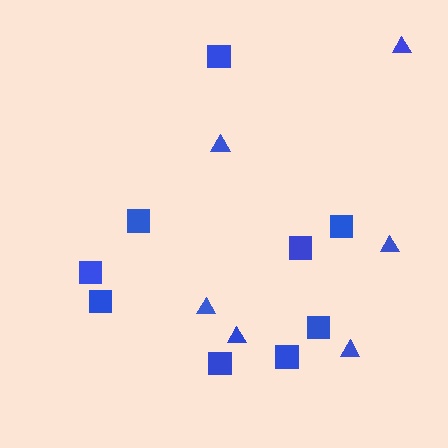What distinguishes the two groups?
There are 2 groups: one group of squares (9) and one group of triangles (6).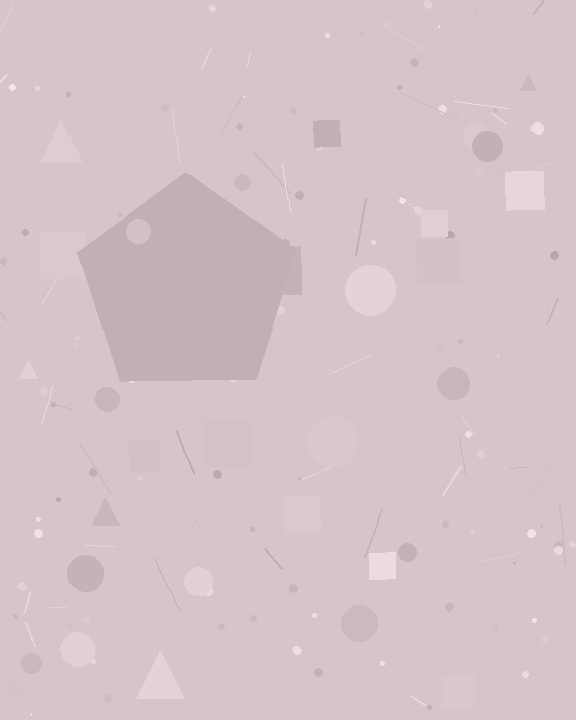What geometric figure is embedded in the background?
A pentagon is embedded in the background.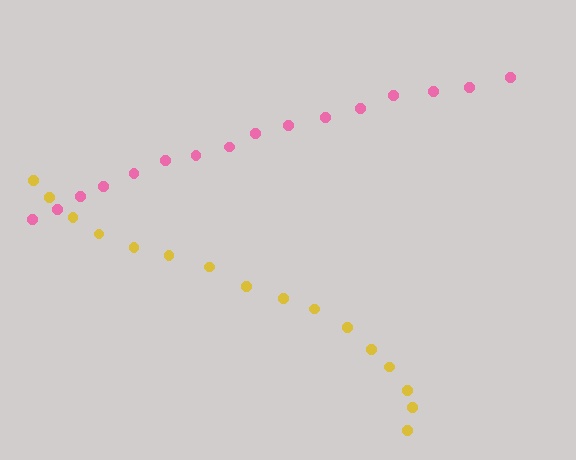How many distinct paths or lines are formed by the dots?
There are 2 distinct paths.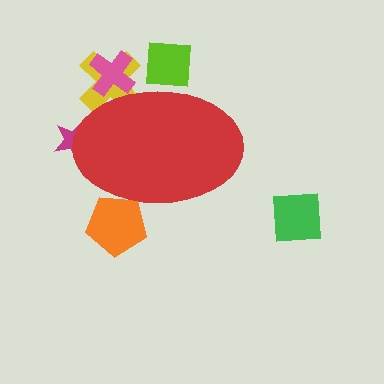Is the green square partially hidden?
No, the green square is fully visible.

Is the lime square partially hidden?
Yes, the lime square is partially hidden behind the red ellipse.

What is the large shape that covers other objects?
A red ellipse.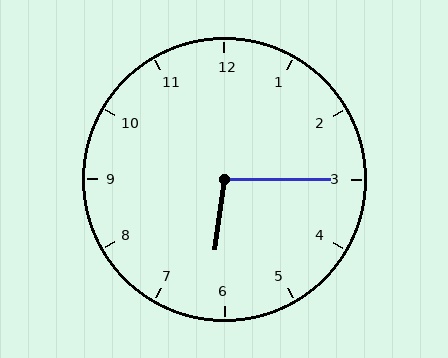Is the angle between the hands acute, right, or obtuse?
It is obtuse.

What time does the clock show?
6:15.